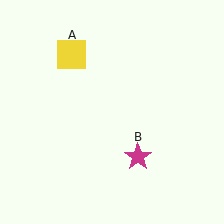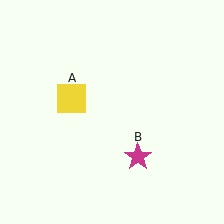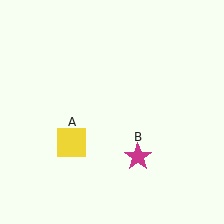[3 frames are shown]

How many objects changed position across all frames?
1 object changed position: yellow square (object A).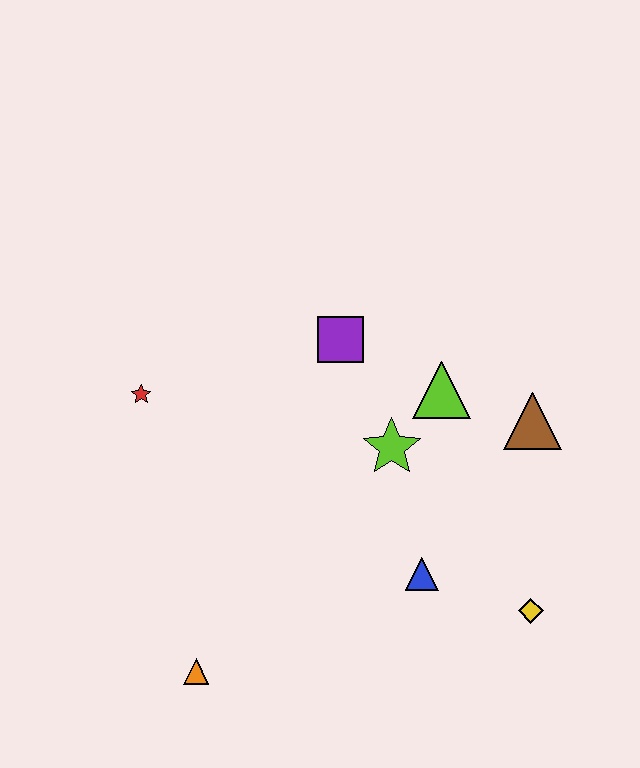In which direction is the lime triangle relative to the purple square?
The lime triangle is to the right of the purple square.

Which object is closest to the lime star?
The lime triangle is closest to the lime star.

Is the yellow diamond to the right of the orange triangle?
Yes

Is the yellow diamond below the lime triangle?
Yes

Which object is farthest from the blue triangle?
The red star is farthest from the blue triangle.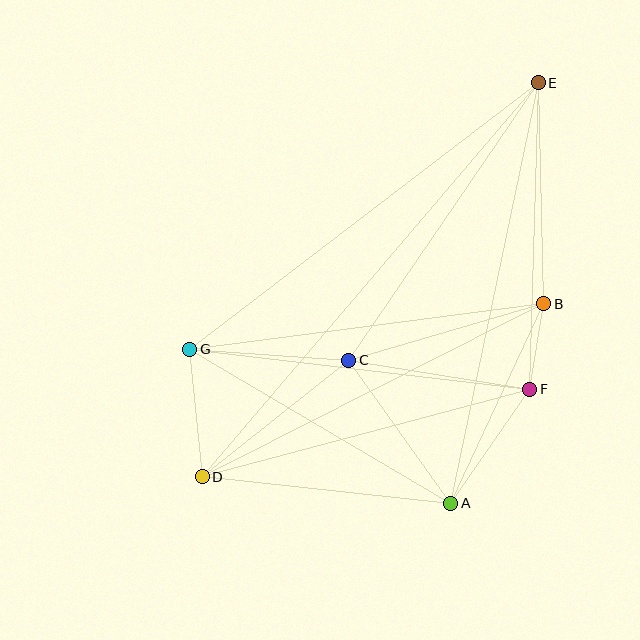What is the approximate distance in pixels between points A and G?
The distance between A and G is approximately 303 pixels.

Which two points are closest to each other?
Points B and F are closest to each other.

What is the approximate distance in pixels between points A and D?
The distance between A and D is approximately 250 pixels.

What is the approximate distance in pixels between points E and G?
The distance between E and G is approximately 439 pixels.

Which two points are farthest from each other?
Points D and E are farthest from each other.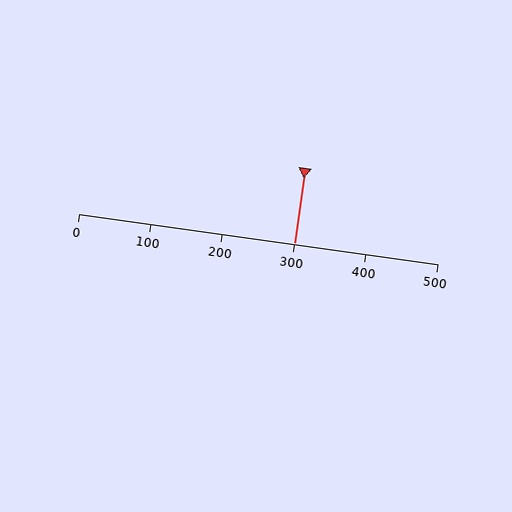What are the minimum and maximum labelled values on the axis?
The axis runs from 0 to 500.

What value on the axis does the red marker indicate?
The marker indicates approximately 300.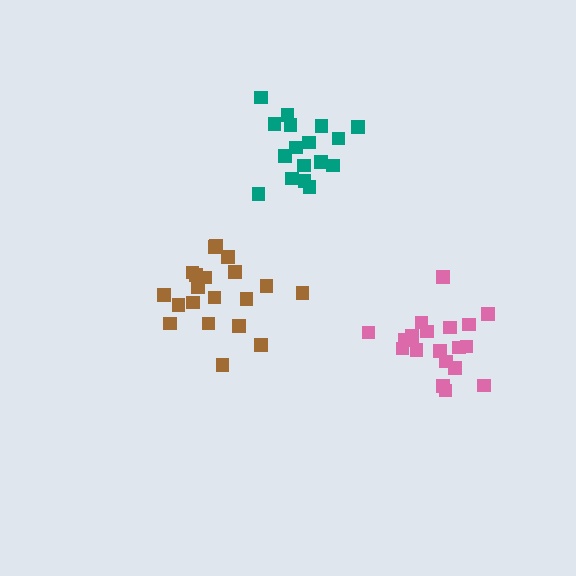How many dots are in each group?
Group 1: 20 dots, Group 2: 17 dots, Group 3: 19 dots (56 total).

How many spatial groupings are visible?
There are 3 spatial groupings.